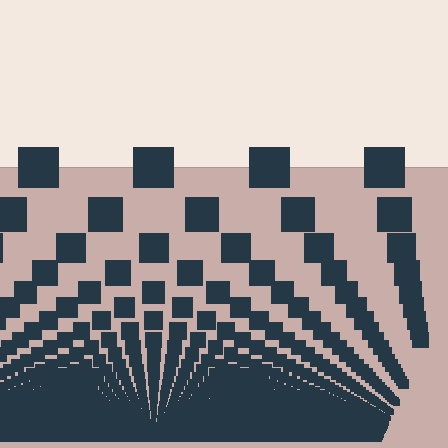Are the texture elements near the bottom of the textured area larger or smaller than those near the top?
Smaller. The gradient is inverted — elements near the bottom are smaller and denser.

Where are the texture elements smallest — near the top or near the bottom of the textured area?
Near the bottom.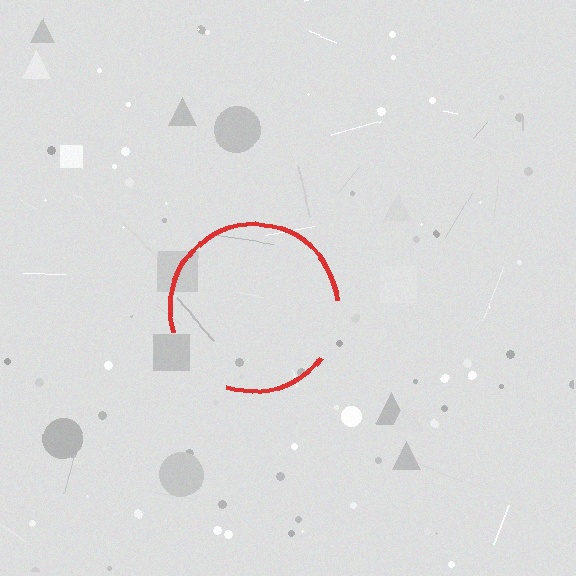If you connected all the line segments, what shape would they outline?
They would outline a circle.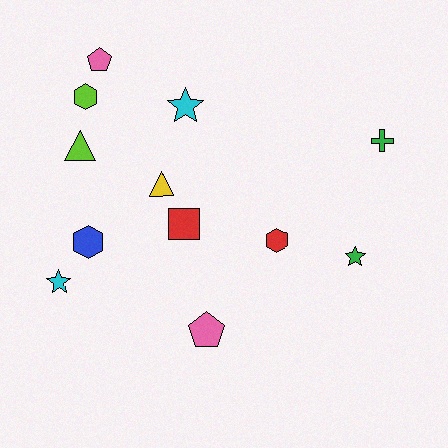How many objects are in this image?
There are 12 objects.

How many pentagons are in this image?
There are 2 pentagons.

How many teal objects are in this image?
There are no teal objects.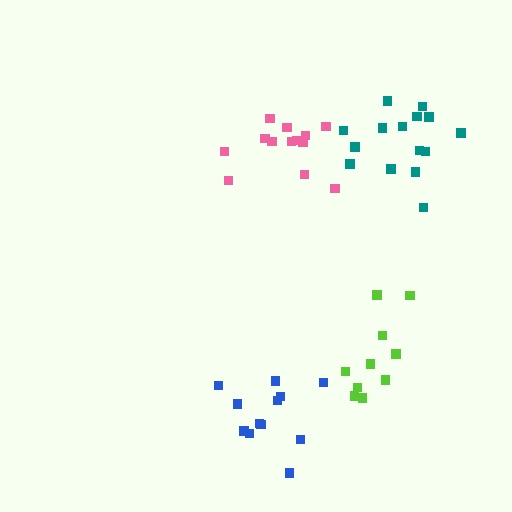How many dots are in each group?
Group 1: 10 dots, Group 2: 12 dots, Group 3: 13 dots, Group 4: 15 dots (50 total).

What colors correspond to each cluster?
The clusters are colored: lime, blue, pink, teal.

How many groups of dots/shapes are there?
There are 4 groups.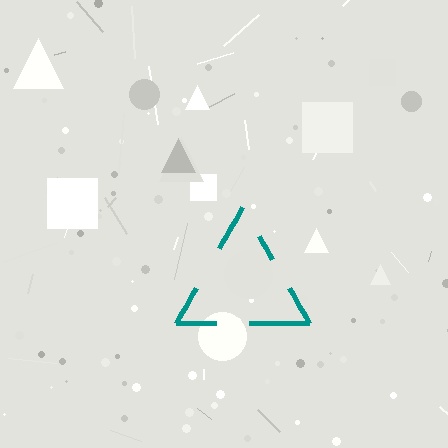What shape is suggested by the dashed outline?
The dashed outline suggests a triangle.